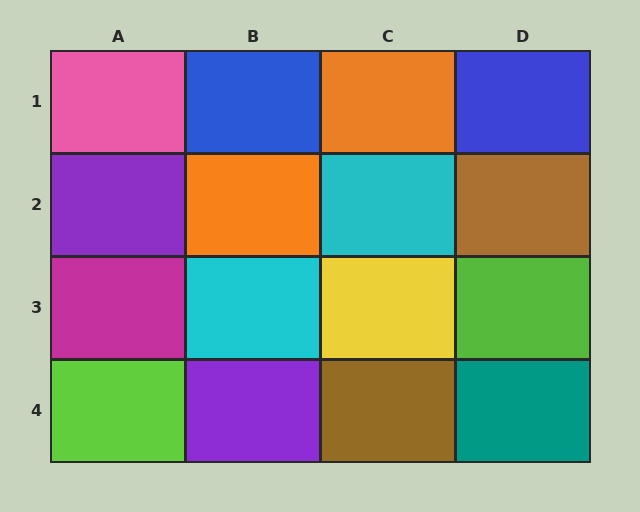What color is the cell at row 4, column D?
Teal.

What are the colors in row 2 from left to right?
Purple, orange, cyan, brown.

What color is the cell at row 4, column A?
Lime.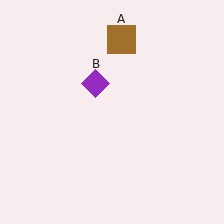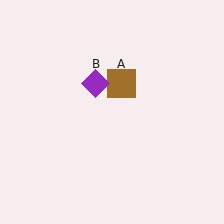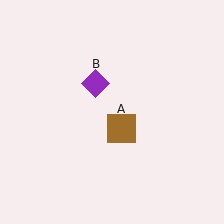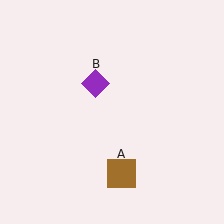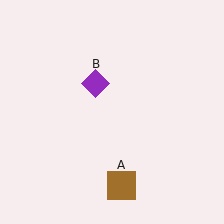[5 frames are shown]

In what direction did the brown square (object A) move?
The brown square (object A) moved down.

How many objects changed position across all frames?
1 object changed position: brown square (object A).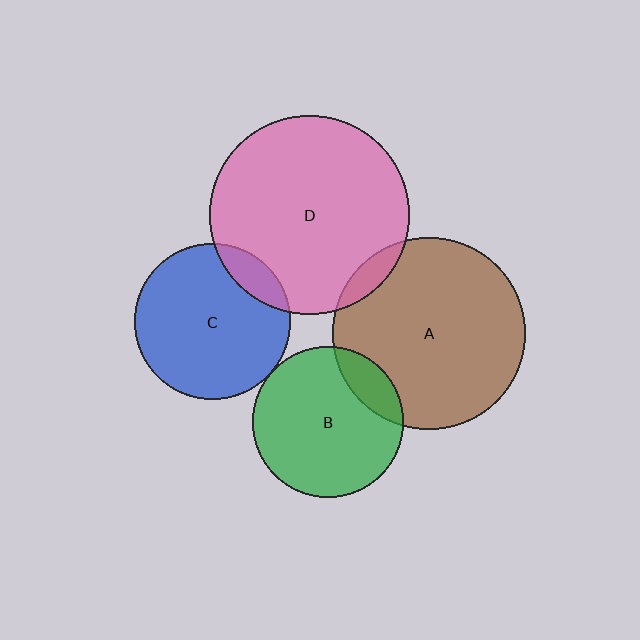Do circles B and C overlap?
Yes.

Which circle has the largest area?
Circle D (pink).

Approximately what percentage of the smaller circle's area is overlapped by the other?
Approximately 5%.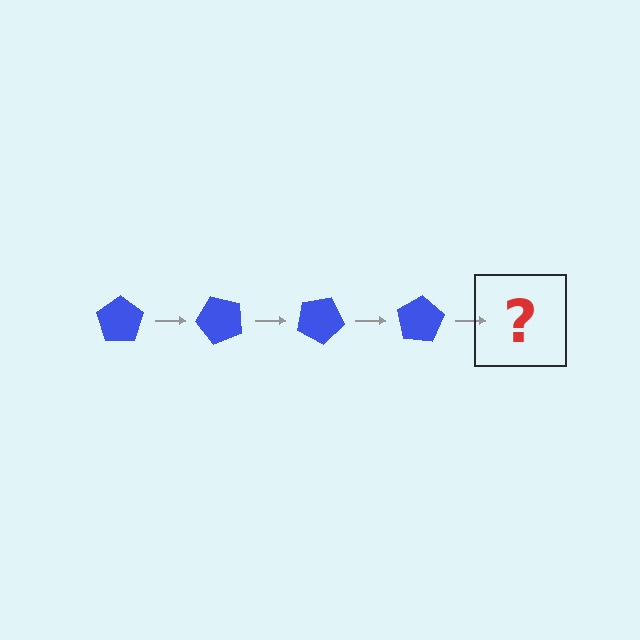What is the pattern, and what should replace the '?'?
The pattern is that the pentagon rotates 50 degrees each step. The '?' should be a blue pentagon rotated 200 degrees.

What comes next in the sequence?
The next element should be a blue pentagon rotated 200 degrees.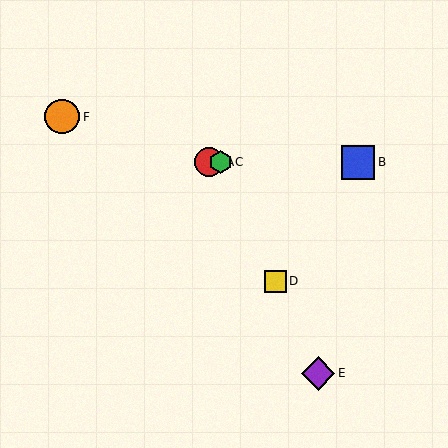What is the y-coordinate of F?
Object F is at y≈117.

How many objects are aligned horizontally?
3 objects (A, B, C) are aligned horizontally.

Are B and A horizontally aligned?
Yes, both are at y≈162.